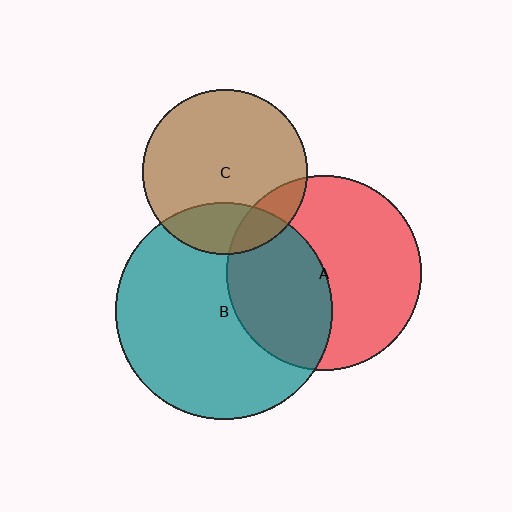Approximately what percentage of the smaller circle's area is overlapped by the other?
Approximately 20%.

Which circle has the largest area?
Circle B (teal).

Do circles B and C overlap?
Yes.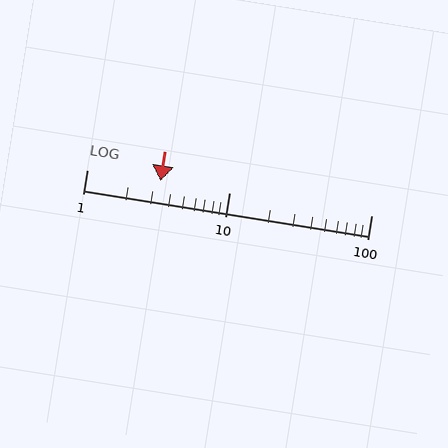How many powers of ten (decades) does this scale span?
The scale spans 2 decades, from 1 to 100.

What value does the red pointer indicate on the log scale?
The pointer indicates approximately 3.3.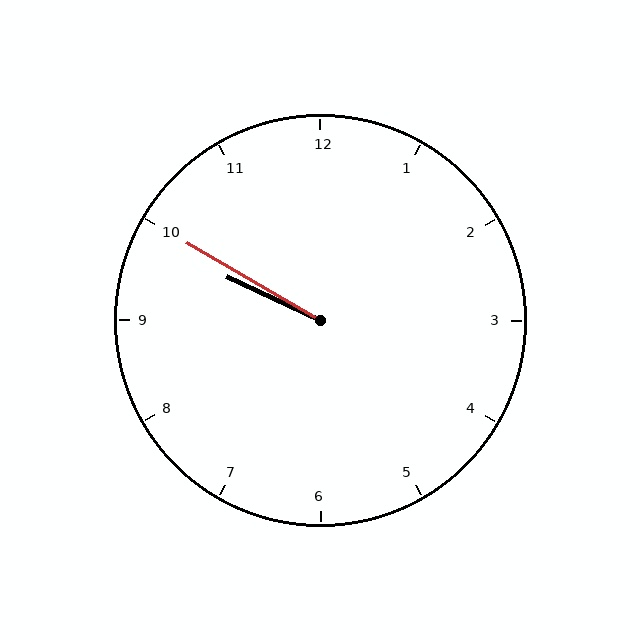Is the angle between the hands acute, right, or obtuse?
It is acute.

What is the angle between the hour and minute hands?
Approximately 5 degrees.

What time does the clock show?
9:50.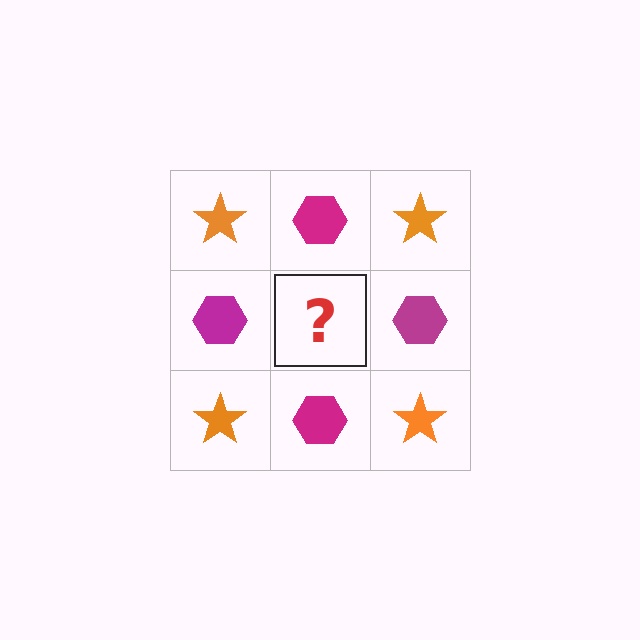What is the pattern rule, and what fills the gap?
The rule is that it alternates orange star and magenta hexagon in a checkerboard pattern. The gap should be filled with an orange star.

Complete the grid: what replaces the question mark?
The question mark should be replaced with an orange star.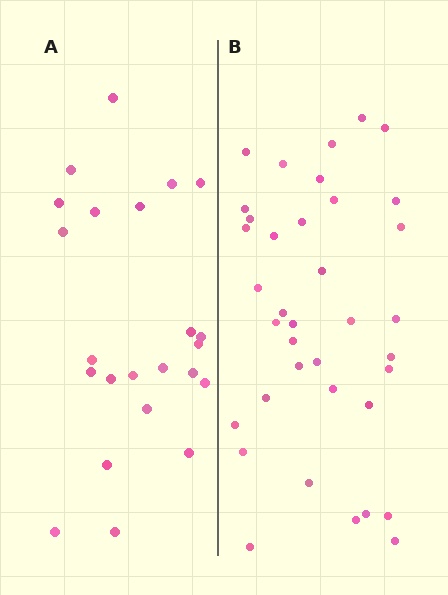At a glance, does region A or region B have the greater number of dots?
Region B (the right region) has more dots.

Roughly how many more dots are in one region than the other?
Region B has approximately 15 more dots than region A.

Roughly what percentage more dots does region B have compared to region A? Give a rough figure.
About 60% more.